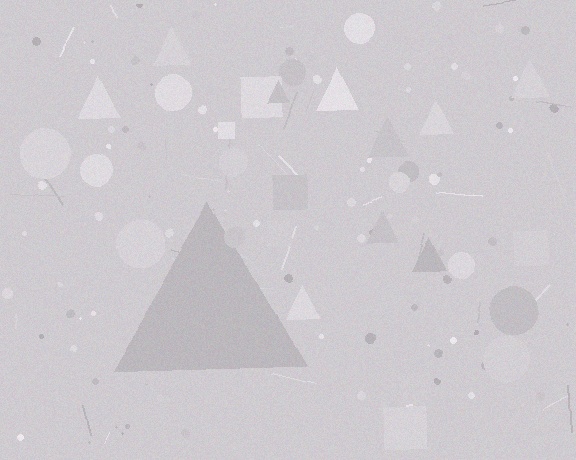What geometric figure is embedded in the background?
A triangle is embedded in the background.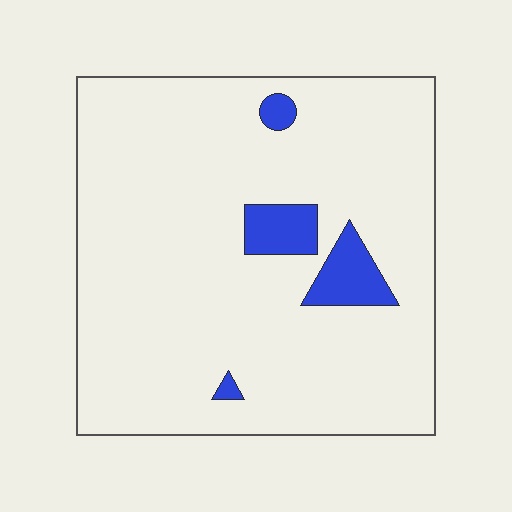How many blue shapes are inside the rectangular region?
4.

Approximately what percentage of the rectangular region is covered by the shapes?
Approximately 10%.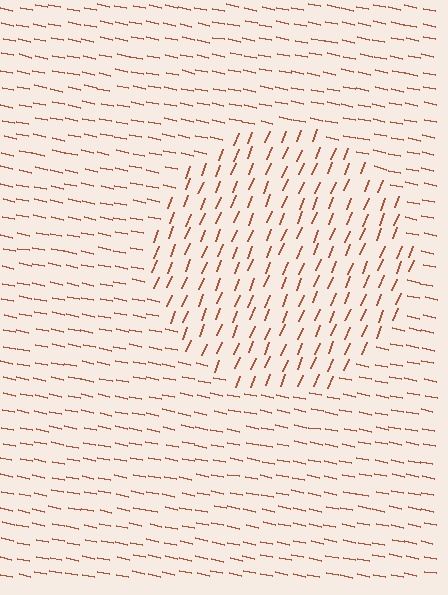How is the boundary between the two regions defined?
The boundary is defined purely by a change in line orientation (approximately 80 degrees difference). All lines are the same color and thickness.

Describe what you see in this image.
The image is filled with small brown line segments. A circle region in the image has lines oriented differently from the surrounding lines, creating a visible texture boundary.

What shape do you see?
I see a circle.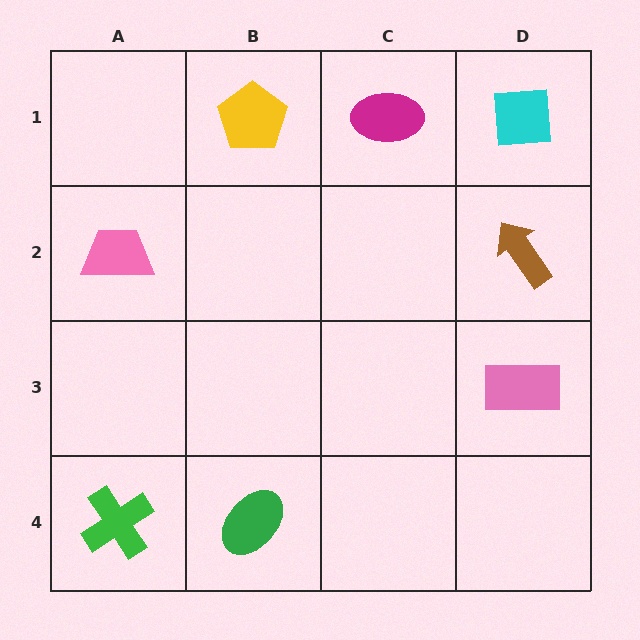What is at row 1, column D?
A cyan square.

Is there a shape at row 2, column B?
No, that cell is empty.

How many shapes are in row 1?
3 shapes.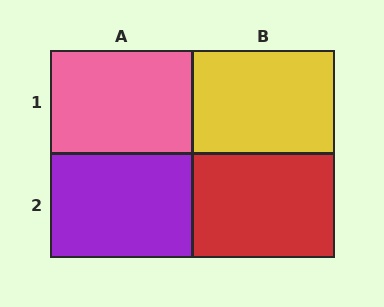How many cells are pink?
1 cell is pink.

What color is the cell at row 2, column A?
Purple.